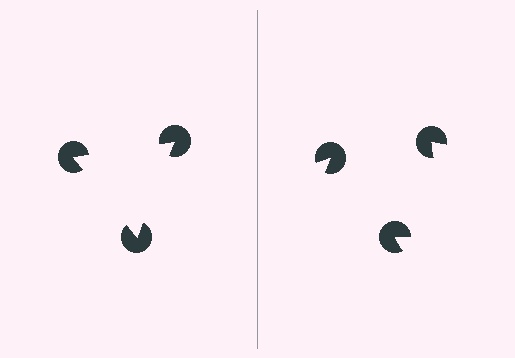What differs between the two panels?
The pac-man discs are positioned identically on both sides; only the wedge orientations differ. On the left they align to a triangle; on the right they are misaligned.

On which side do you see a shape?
An illusory triangle appears on the left side. On the right side the wedge cuts are rotated, so no coherent shape forms.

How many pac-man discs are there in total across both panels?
6 — 3 on each side.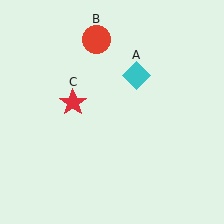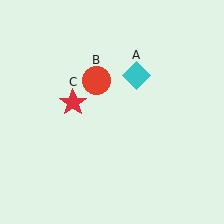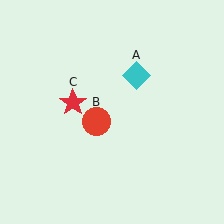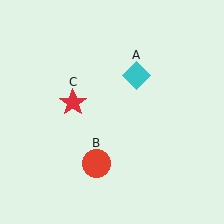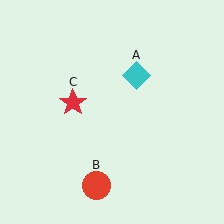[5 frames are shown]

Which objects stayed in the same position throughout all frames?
Cyan diamond (object A) and red star (object C) remained stationary.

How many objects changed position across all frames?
1 object changed position: red circle (object B).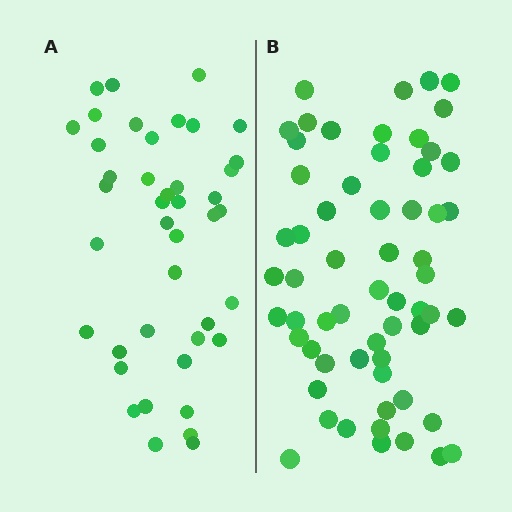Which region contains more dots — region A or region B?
Region B (the right region) has more dots.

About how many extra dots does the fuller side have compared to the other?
Region B has approximately 20 more dots than region A.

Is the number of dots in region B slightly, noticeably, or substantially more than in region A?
Region B has noticeably more, but not dramatically so. The ratio is roughly 1.4 to 1.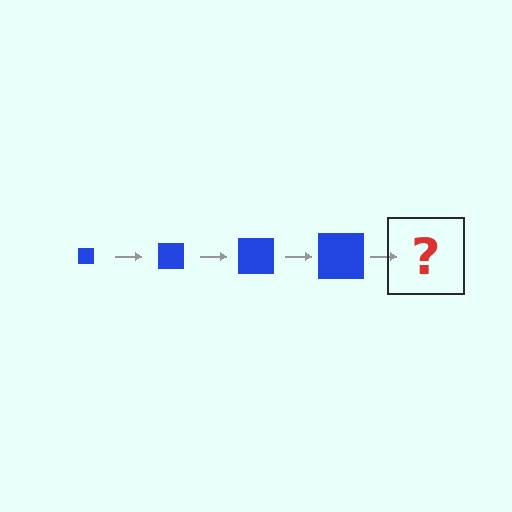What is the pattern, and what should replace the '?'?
The pattern is that the square gets progressively larger each step. The '?' should be a blue square, larger than the previous one.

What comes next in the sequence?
The next element should be a blue square, larger than the previous one.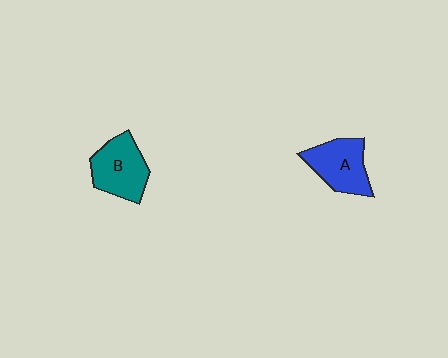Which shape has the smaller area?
Shape A (blue).